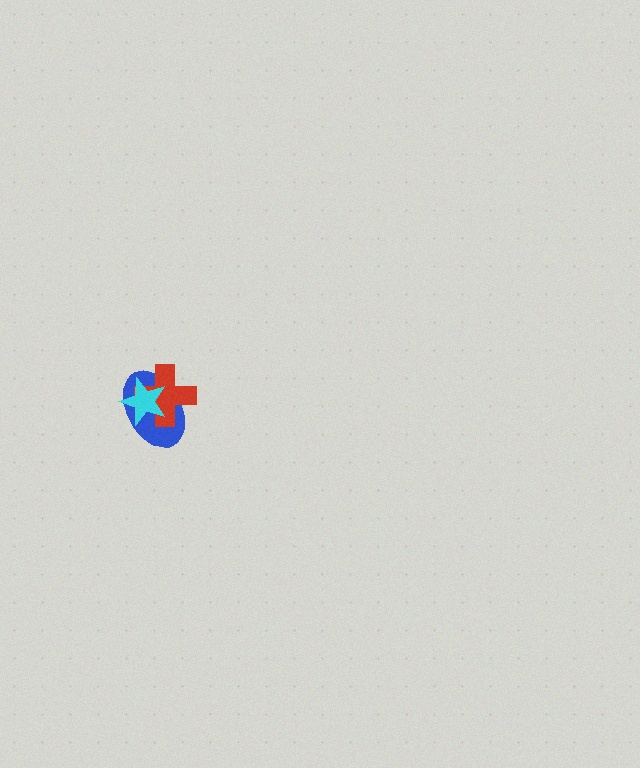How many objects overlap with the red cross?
2 objects overlap with the red cross.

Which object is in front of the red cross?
The cyan star is in front of the red cross.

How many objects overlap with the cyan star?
2 objects overlap with the cyan star.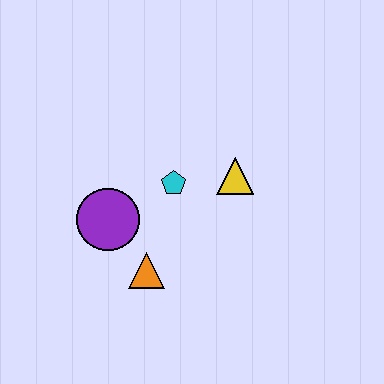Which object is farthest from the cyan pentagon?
The orange triangle is farthest from the cyan pentagon.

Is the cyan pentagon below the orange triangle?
No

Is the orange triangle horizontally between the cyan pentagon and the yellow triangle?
No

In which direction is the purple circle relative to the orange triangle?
The purple circle is above the orange triangle.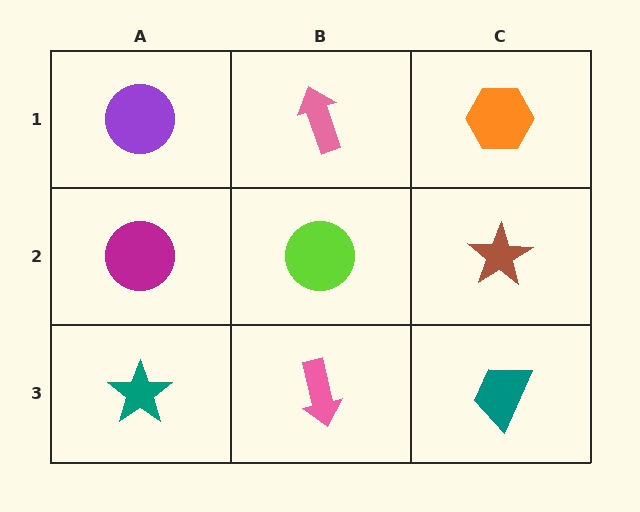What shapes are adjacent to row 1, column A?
A magenta circle (row 2, column A), a pink arrow (row 1, column B).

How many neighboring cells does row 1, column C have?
2.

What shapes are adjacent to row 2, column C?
An orange hexagon (row 1, column C), a teal trapezoid (row 3, column C), a lime circle (row 2, column B).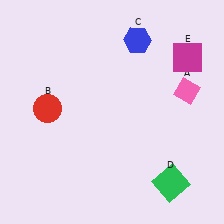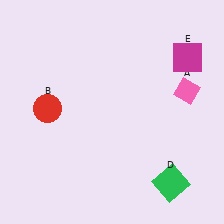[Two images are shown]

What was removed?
The blue hexagon (C) was removed in Image 2.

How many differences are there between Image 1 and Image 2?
There is 1 difference between the two images.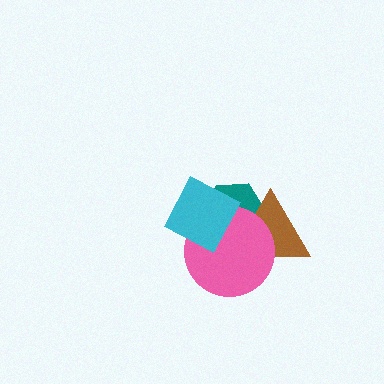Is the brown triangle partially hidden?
Yes, it is partially covered by another shape.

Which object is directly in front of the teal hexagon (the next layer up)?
The brown triangle is directly in front of the teal hexagon.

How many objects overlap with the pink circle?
3 objects overlap with the pink circle.